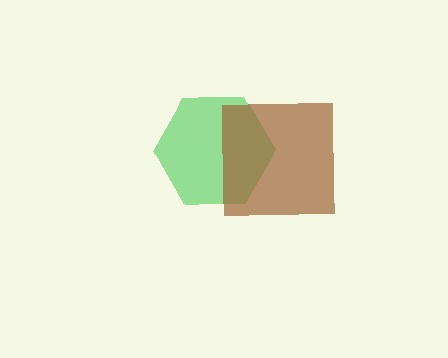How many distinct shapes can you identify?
There are 2 distinct shapes: a green hexagon, a brown square.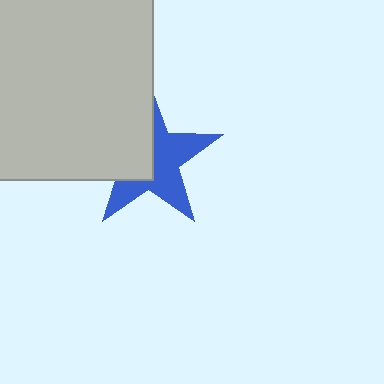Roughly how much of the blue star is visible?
About half of it is visible (roughly 56%).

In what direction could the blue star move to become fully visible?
The blue star could move right. That would shift it out from behind the light gray rectangle entirely.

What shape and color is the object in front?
The object in front is a light gray rectangle.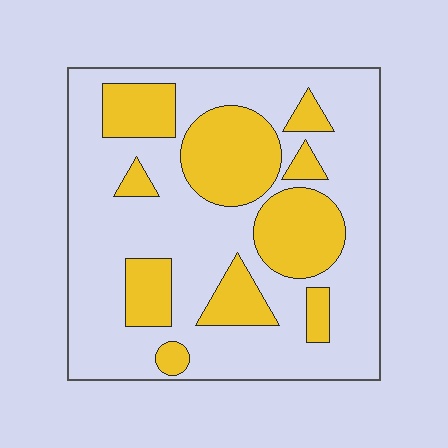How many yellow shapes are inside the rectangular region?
10.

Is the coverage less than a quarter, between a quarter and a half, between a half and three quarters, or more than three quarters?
Between a quarter and a half.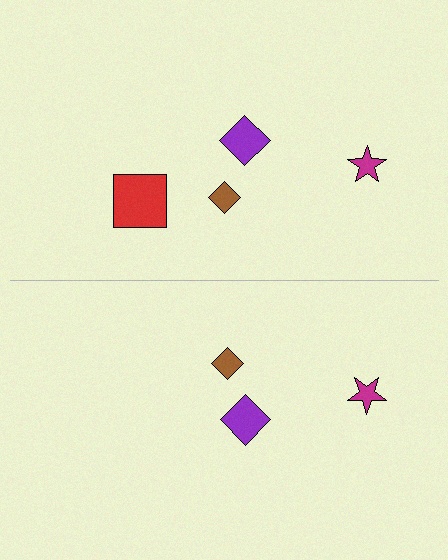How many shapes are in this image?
There are 7 shapes in this image.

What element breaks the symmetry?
A red square is missing from the bottom side.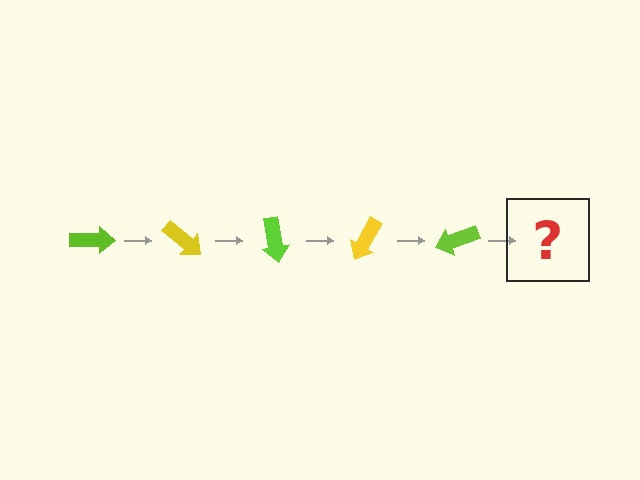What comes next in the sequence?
The next element should be a yellow arrow, rotated 200 degrees from the start.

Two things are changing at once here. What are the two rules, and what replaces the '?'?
The two rules are that it rotates 40 degrees each step and the color cycles through lime and yellow. The '?' should be a yellow arrow, rotated 200 degrees from the start.